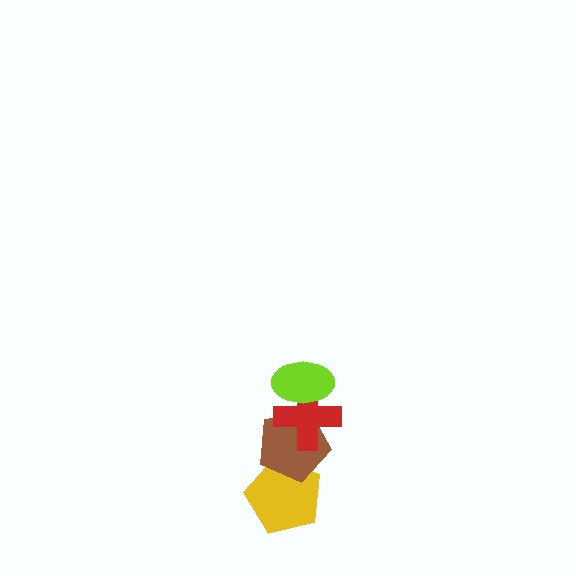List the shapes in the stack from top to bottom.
From top to bottom: the lime ellipse, the red cross, the brown pentagon, the yellow pentagon.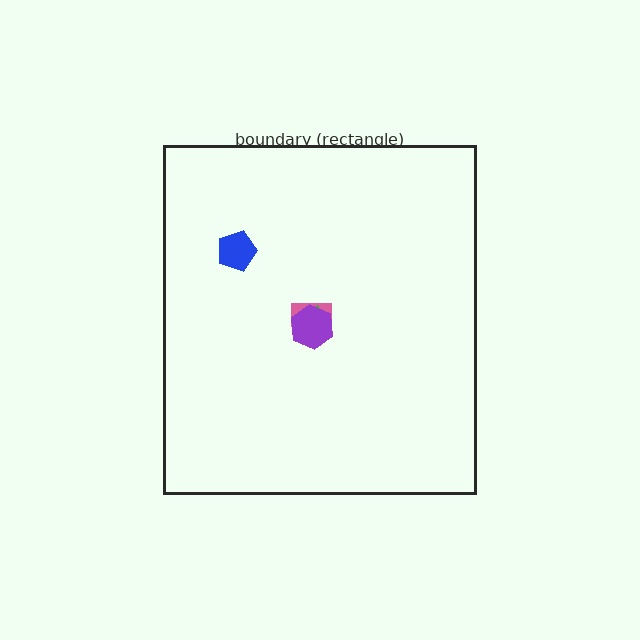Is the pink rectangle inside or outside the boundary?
Inside.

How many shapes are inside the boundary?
4 inside, 0 outside.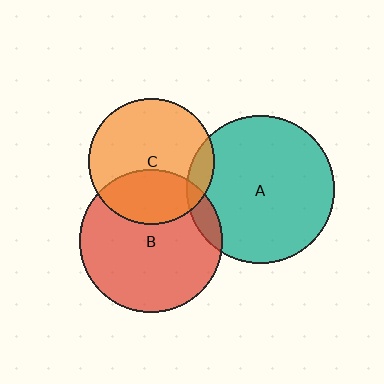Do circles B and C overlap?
Yes.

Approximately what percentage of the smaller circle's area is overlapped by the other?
Approximately 35%.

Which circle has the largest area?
Circle A (teal).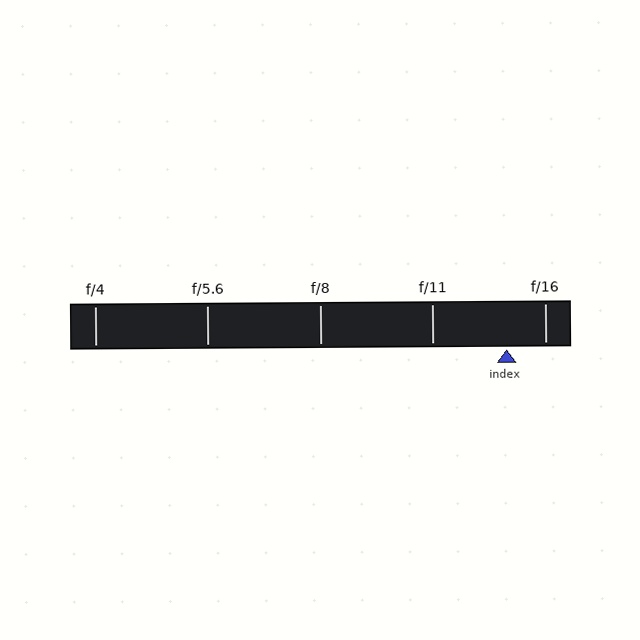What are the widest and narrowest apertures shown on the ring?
The widest aperture shown is f/4 and the narrowest is f/16.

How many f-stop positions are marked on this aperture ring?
There are 5 f-stop positions marked.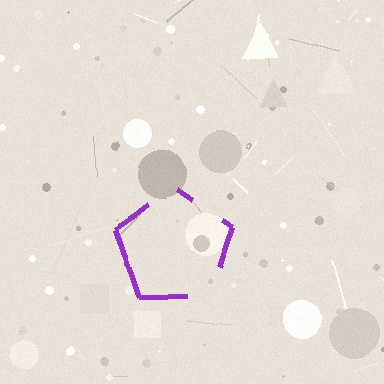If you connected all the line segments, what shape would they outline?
They would outline a pentagon.